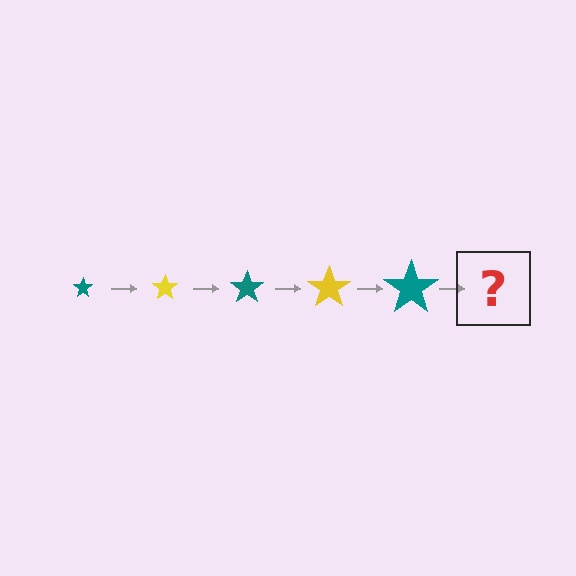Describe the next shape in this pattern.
It should be a yellow star, larger than the previous one.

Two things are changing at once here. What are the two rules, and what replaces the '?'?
The two rules are that the star grows larger each step and the color cycles through teal and yellow. The '?' should be a yellow star, larger than the previous one.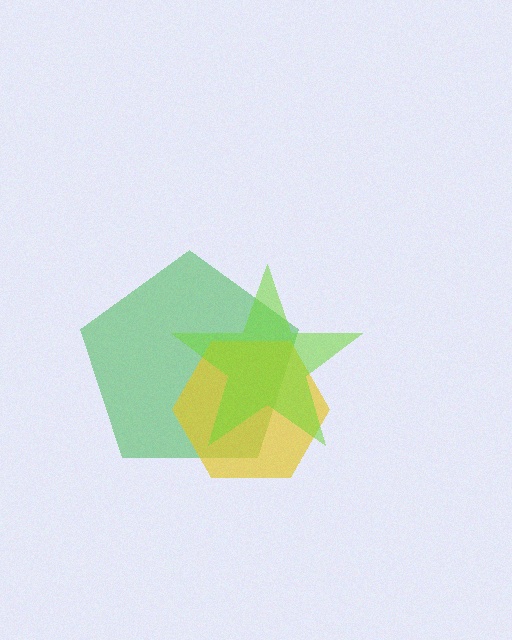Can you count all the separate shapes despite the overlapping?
Yes, there are 3 separate shapes.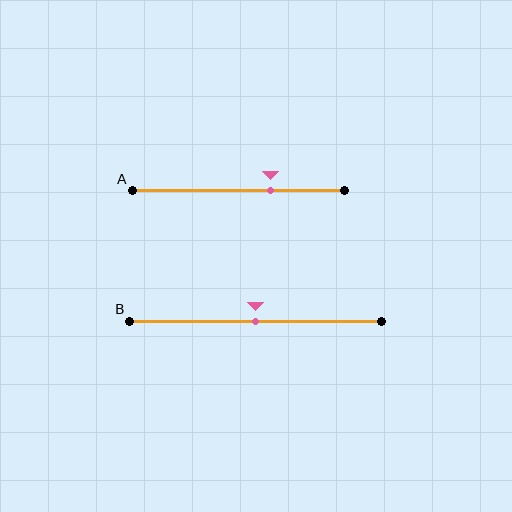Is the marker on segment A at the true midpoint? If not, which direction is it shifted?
No, the marker on segment A is shifted to the right by about 15% of the segment length.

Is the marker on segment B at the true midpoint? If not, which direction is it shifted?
Yes, the marker on segment B is at the true midpoint.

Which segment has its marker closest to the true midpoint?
Segment B has its marker closest to the true midpoint.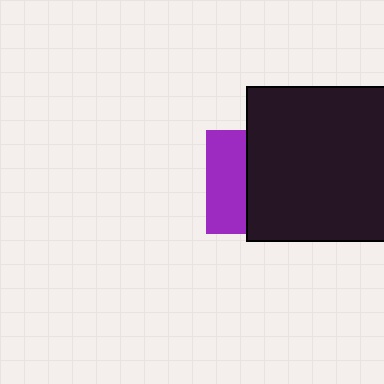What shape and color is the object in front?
The object in front is a black square.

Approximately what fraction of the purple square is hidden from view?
Roughly 62% of the purple square is hidden behind the black square.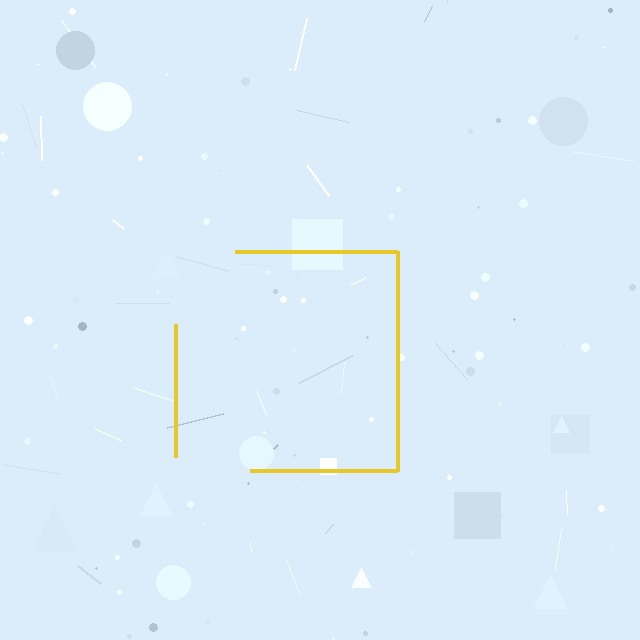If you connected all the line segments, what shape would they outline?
They would outline a square.